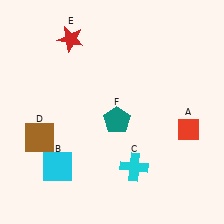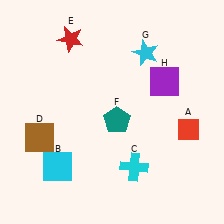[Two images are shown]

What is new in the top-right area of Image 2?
A cyan star (G) was added in the top-right area of Image 2.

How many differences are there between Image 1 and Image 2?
There are 2 differences between the two images.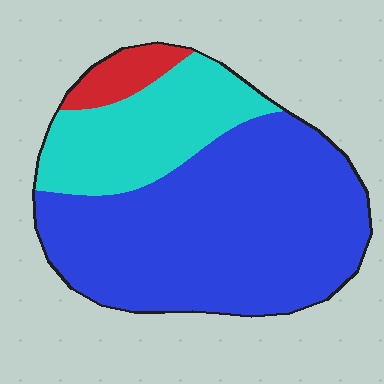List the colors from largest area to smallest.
From largest to smallest: blue, cyan, red.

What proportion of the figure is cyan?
Cyan covers about 25% of the figure.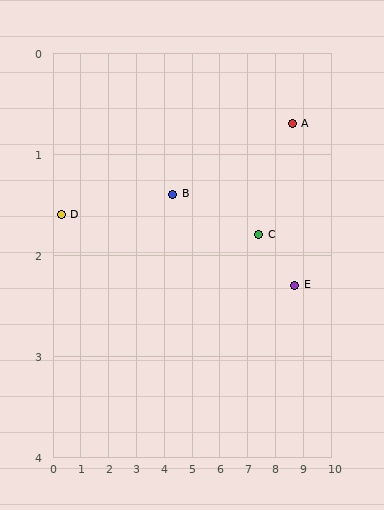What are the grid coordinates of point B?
Point B is at approximately (4.3, 1.4).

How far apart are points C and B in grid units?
Points C and B are about 3.1 grid units apart.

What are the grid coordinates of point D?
Point D is at approximately (0.3, 1.6).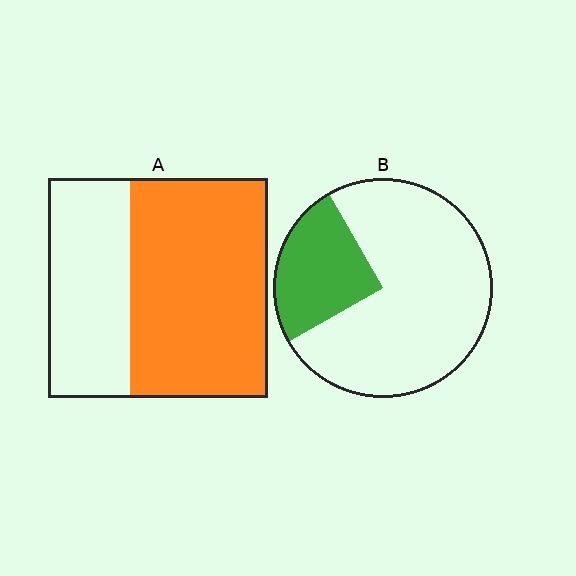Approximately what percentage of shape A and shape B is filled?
A is approximately 65% and B is approximately 25%.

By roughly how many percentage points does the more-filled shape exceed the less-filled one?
By roughly 40 percentage points (A over B).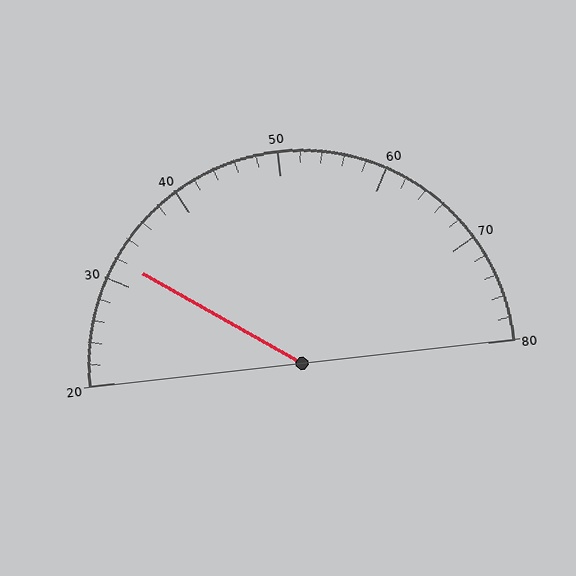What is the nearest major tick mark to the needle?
The nearest major tick mark is 30.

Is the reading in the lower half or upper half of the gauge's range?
The reading is in the lower half of the range (20 to 80).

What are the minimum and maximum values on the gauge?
The gauge ranges from 20 to 80.